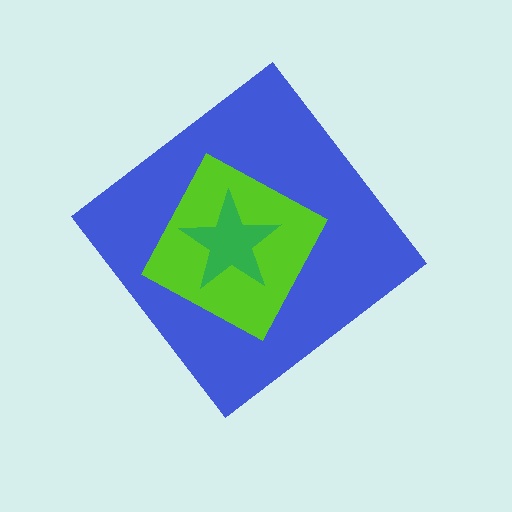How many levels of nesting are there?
3.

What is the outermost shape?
The blue diamond.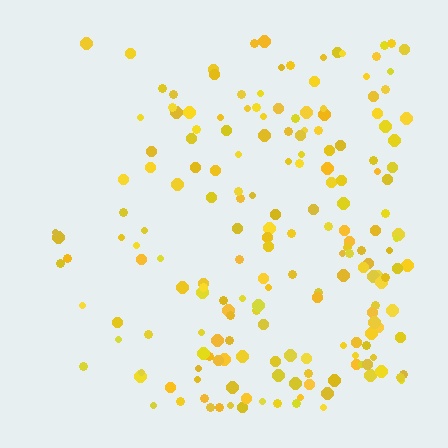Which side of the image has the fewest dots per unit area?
The left.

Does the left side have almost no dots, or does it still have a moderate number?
Still a moderate number, just noticeably fewer than the right.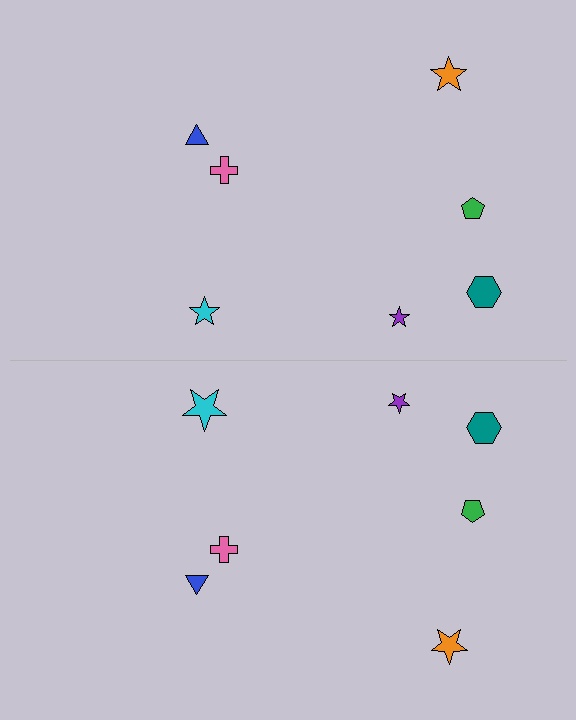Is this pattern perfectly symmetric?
No, the pattern is not perfectly symmetric. The cyan star on the bottom side has a different size than its mirror counterpart.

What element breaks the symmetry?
The cyan star on the bottom side has a different size than its mirror counterpart.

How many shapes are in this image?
There are 14 shapes in this image.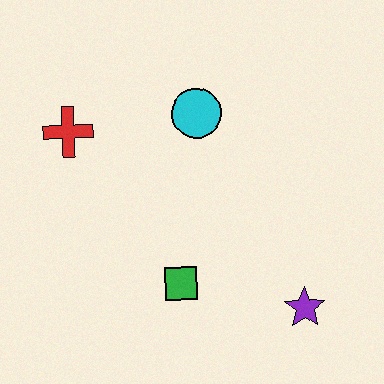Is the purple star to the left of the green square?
No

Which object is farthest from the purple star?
The red cross is farthest from the purple star.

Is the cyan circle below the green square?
No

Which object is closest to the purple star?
The green square is closest to the purple star.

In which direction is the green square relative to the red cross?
The green square is below the red cross.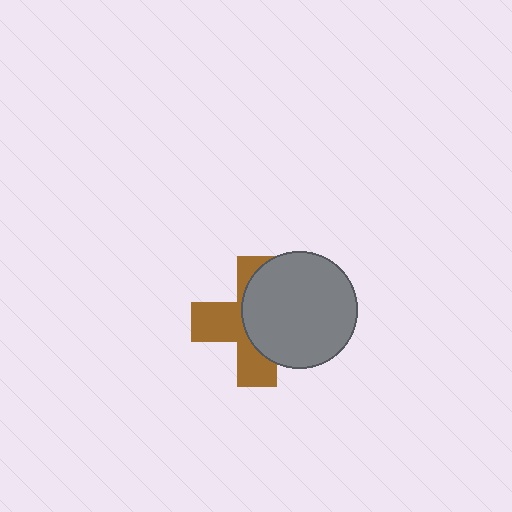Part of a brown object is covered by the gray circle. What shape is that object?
It is a cross.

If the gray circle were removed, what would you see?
You would see the complete brown cross.